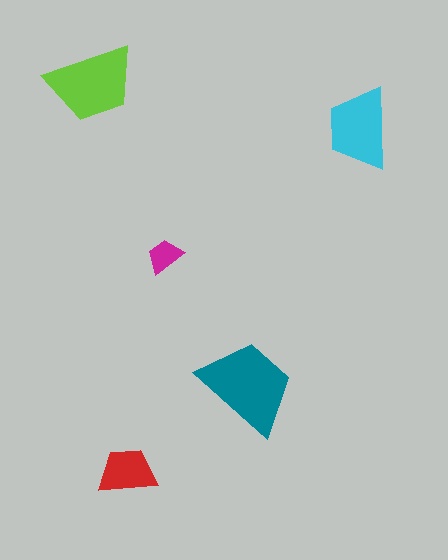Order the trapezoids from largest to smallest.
the teal one, the lime one, the cyan one, the red one, the magenta one.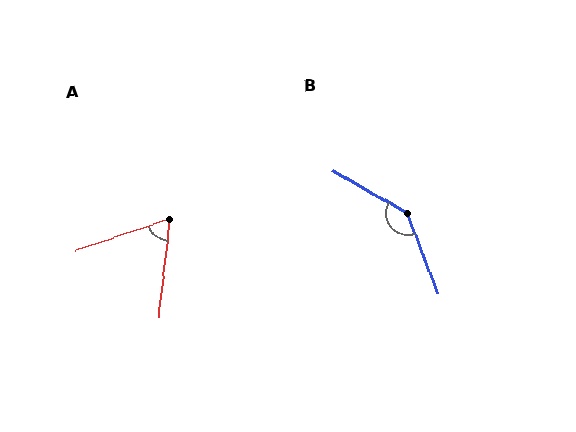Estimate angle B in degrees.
Approximately 140 degrees.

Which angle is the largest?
B, at approximately 140 degrees.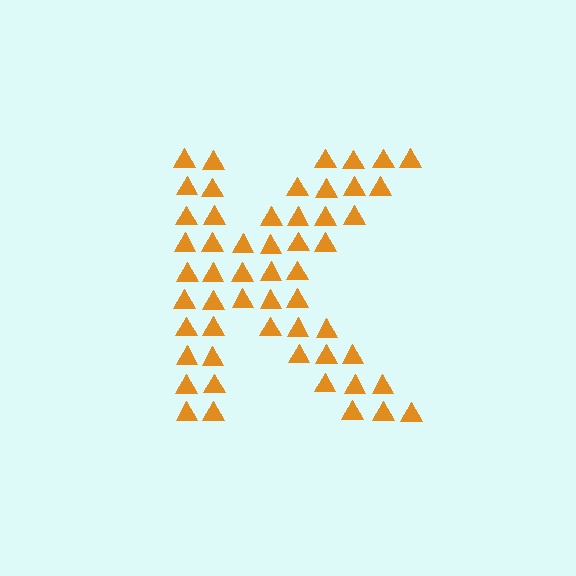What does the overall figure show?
The overall figure shows the letter K.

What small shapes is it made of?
It is made of small triangles.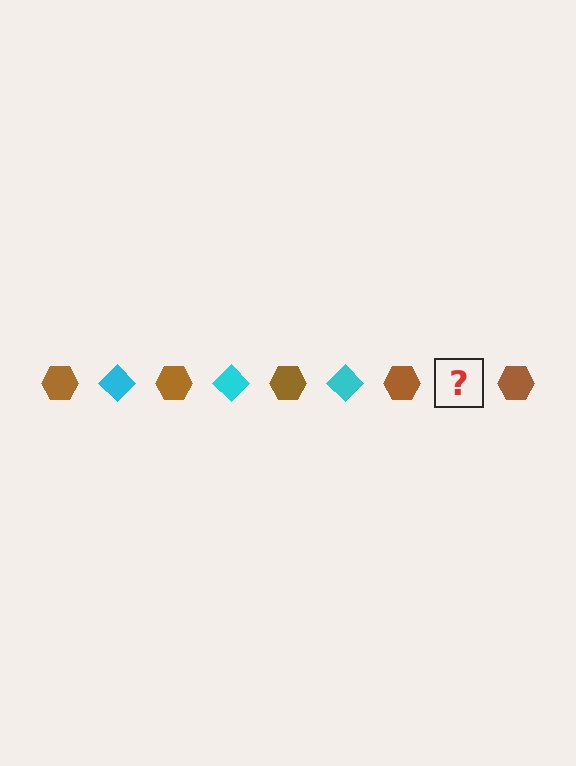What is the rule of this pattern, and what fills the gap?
The rule is that the pattern alternates between brown hexagon and cyan diamond. The gap should be filled with a cyan diamond.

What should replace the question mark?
The question mark should be replaced with a cyan diamond.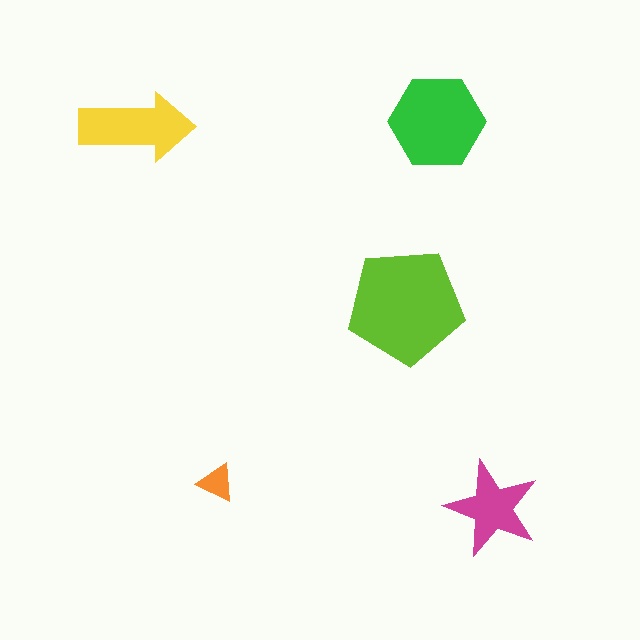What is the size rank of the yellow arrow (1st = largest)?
3rd.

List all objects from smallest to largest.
The orange triangle, the magenta star, the yellow arrow, the green hexagon, the lime pentagon.